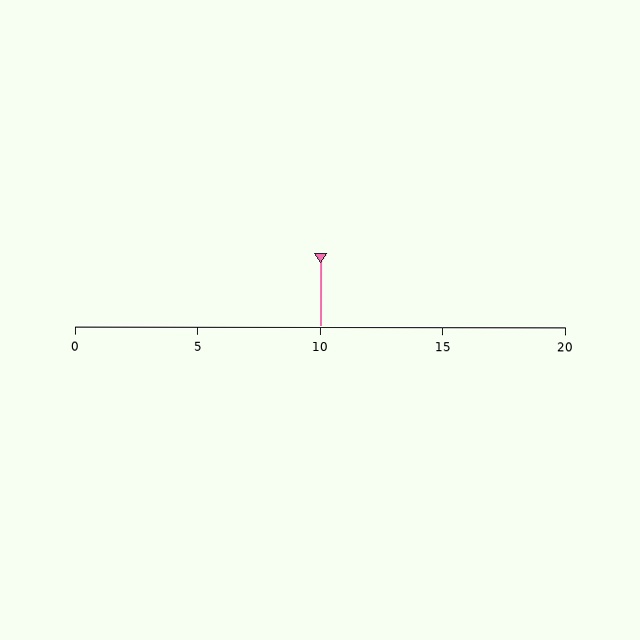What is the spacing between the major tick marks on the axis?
The major ticks are spaced 5 apart.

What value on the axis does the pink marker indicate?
The marker indicates approximately 10.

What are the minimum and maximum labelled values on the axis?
The axis runs from 0 to 20.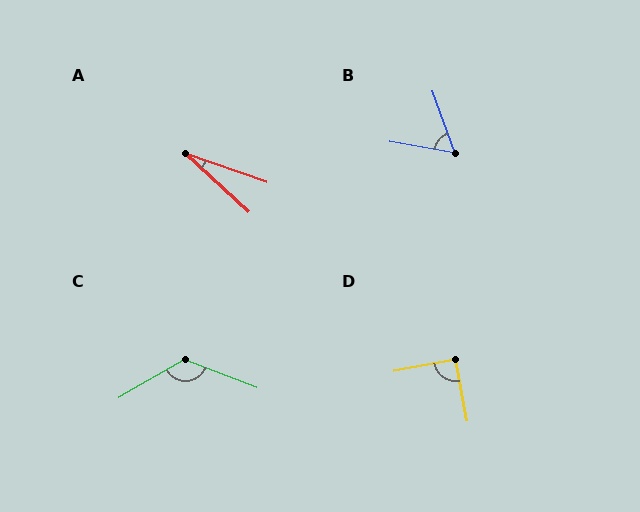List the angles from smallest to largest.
A (23°), B (61°), D (90°), C (129°).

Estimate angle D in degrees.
Approximately 90 degrees.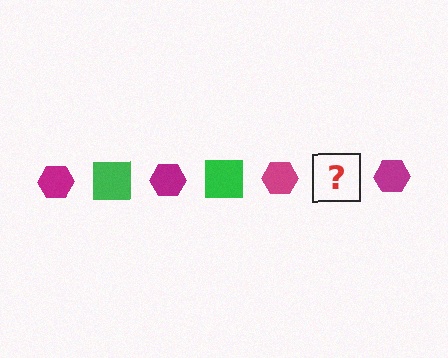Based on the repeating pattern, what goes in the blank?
The blank should be a green square.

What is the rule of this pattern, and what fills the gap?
The rule is that the pattern alternates between magenta hexagon and green square. The gap should be filled with a green square.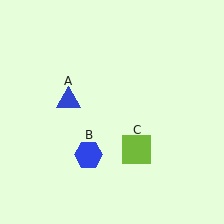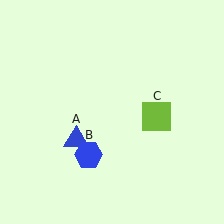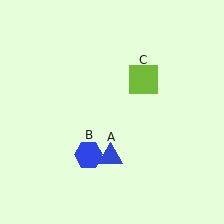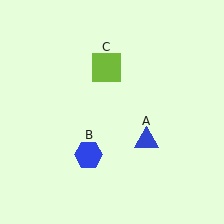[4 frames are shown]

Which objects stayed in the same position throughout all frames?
Blue hexagon (object B) remained stationary.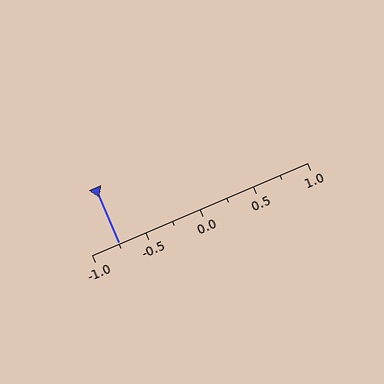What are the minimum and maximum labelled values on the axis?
The axis runs from -1.0 to 1.0.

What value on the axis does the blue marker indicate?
The marker indicates approximately -0.75.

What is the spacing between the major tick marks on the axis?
The major ticks are spaced 0.5 apart.